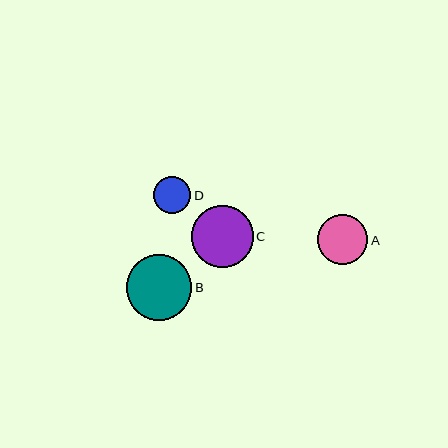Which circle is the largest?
Circle B is the largest with a size of approximately 66 pixels.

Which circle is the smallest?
Circle D is the smallest with a size of approximately 37 pixels.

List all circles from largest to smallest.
From largest to smallest: B, C, A, D.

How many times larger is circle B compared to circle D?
Circle B is approximately 1.8 times the size of circle D.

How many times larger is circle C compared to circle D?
Circle C is approximately 1.7 times the size of circle D.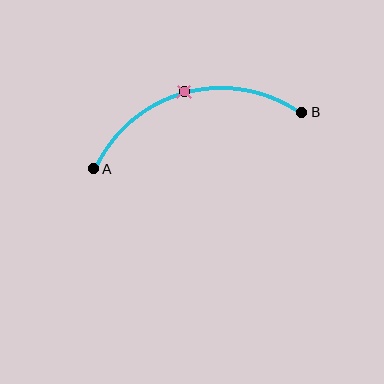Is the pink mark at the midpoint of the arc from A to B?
Yes. The pink mark lies on the arc at equal arc-length from both A and B — it is the arc midpoint.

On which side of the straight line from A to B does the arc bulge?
The arc bulges above the straight line connecting A and B.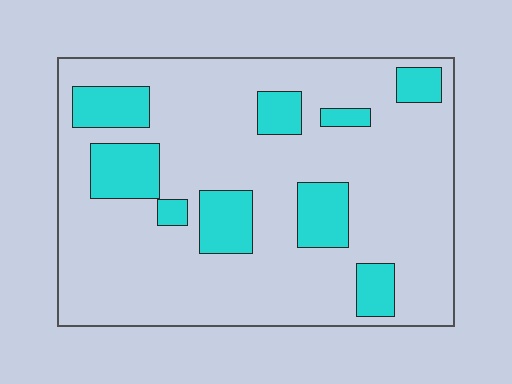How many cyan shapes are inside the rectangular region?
9.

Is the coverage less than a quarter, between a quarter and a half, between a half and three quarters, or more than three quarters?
Less than a quarter.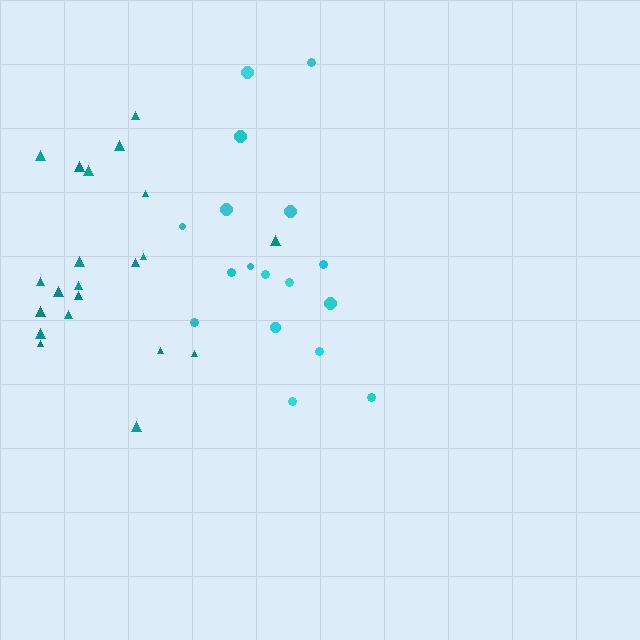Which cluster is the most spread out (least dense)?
Cyan.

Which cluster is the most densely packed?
Teal.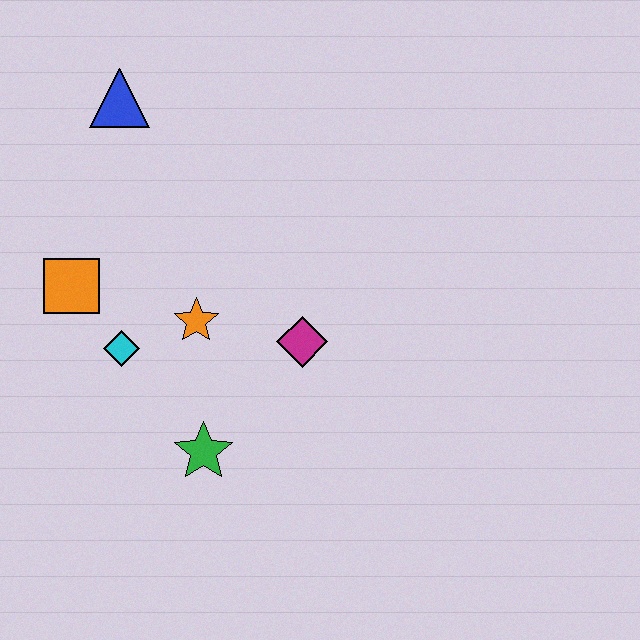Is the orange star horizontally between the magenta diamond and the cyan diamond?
Yes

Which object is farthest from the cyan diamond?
The blue triangle is farthest from the cyan diamond.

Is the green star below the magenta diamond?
Yes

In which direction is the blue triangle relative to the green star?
The blue triangle is above the green star.